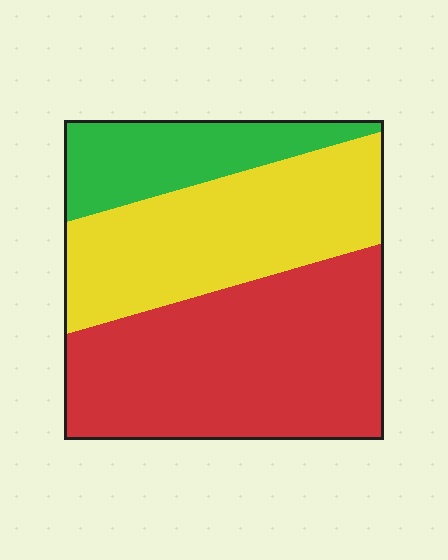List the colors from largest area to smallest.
From largest to smallest: red, yellow, green.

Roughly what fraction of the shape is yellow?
Yellow covers about 35% of the shape.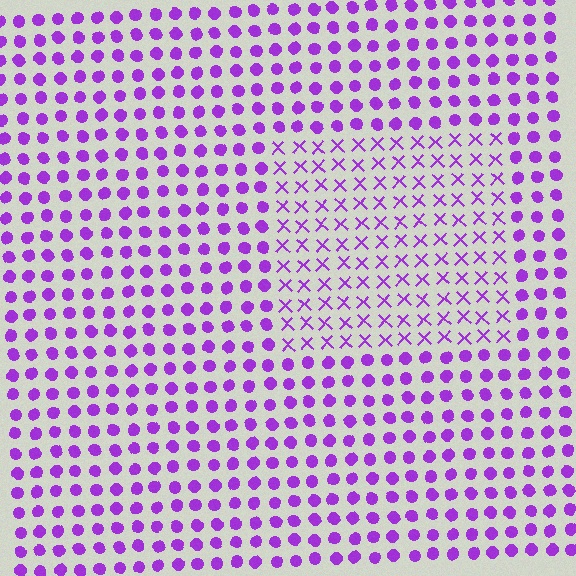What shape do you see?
I see a rectangle.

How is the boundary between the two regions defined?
The boundary is defined by a change in element shape: X marks inside vs. circles outside. All elements share the same color and spacing.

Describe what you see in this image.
The image is filled with small purple elements arranged in a uniform grid. A rectangle-shaped region contains X marks, while the surrounding area contains circles. The boundary is defined purely by the change in element shape.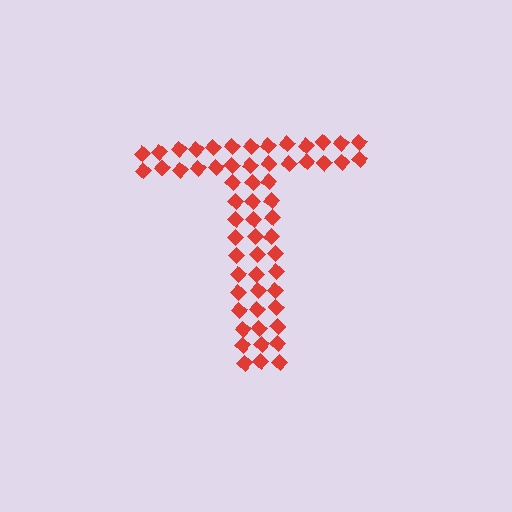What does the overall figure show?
The overall figure shows the letter T.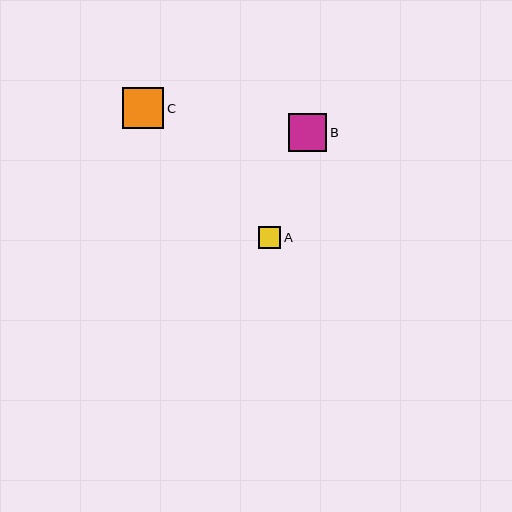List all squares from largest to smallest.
From largest to smallest: C, B, A.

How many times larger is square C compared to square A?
Square C is approximately 1.8 times the size of square A.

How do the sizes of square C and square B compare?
Square C and square B are approximately the same size.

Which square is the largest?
Square C is the largest with a size of approximately 41 pixels.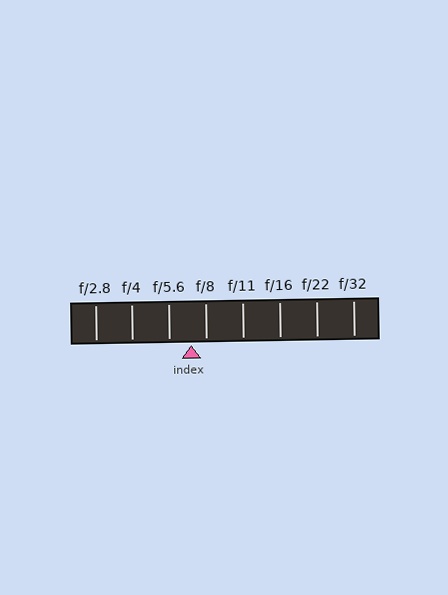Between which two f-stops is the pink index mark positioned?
The index mark is between f/5.6 and f/8.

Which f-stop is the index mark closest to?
The index mark is closest to f/8.